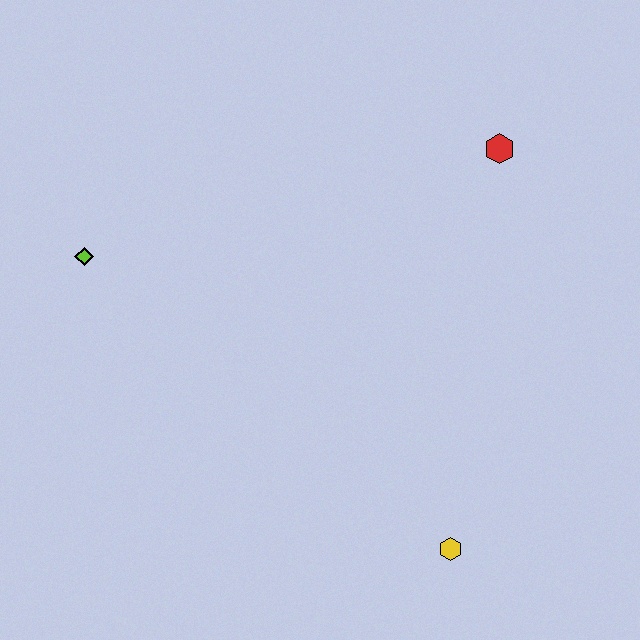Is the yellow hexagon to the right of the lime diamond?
Yes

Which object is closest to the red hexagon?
The yellow hexagon is closest to the red hexagon.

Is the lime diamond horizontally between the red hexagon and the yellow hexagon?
No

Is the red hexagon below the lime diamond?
No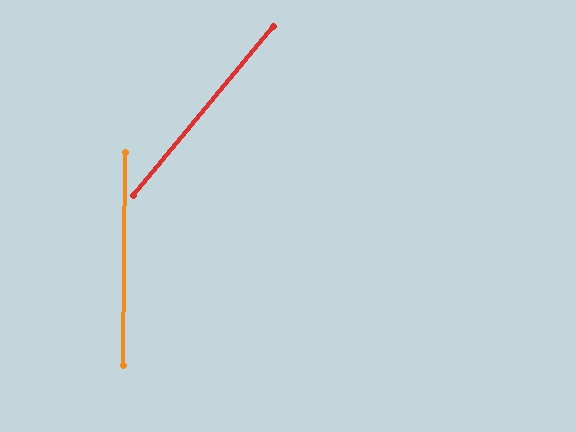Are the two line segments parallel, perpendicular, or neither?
Neither parallel nor perpendicular — they differ by about 39°.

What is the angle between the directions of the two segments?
Approximately 39 degrees.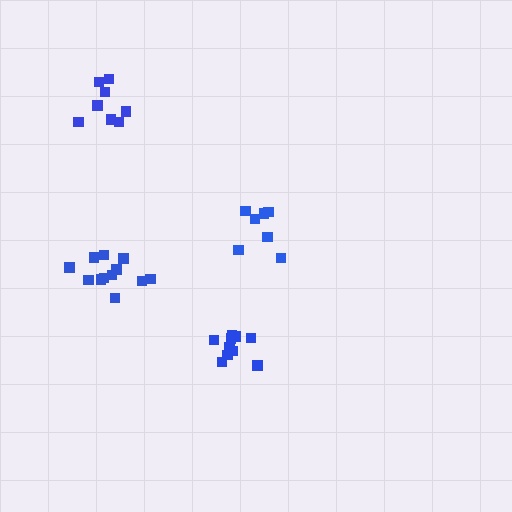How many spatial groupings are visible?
There are 4 spatial groupings.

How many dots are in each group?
Group 1: 12 dots, Group 2: 7 dots, Group 3: 10 dots, Group 4: 8 dots (37 total).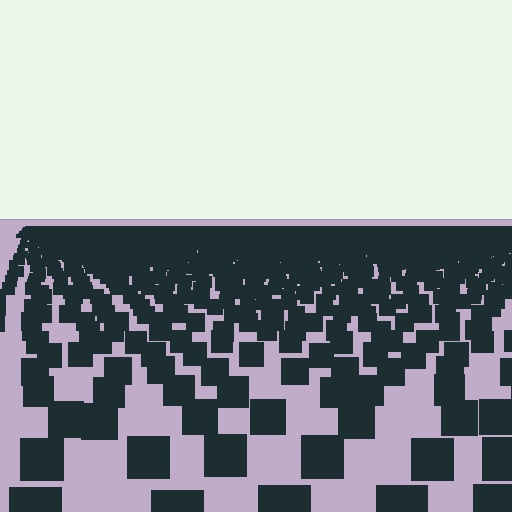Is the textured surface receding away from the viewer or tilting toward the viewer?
The surface is receding away from the viewer. Texture elements get smaller and denser toward the top.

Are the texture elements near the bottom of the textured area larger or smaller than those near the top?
Larger. Near the bottom, elements are closer to the viewer and appear at a bigger on-screen size.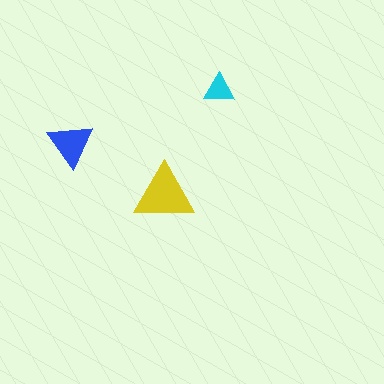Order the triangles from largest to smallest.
the yellow one, the blue one, the cyan one.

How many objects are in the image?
There are 3 objects in the image.